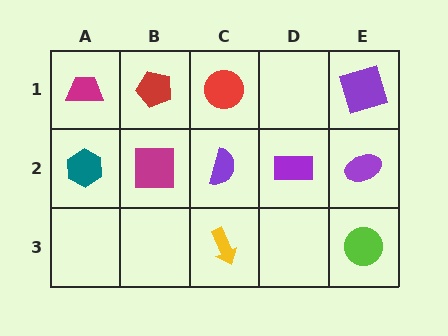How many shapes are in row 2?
5 shapes.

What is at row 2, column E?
A purple ellipse.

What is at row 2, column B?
A magenta square.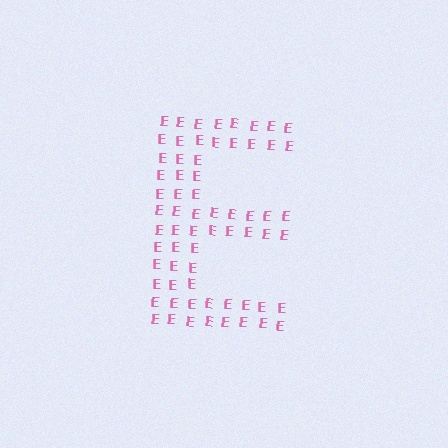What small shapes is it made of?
It is made of small letter E's.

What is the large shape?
The large shape is the letter E.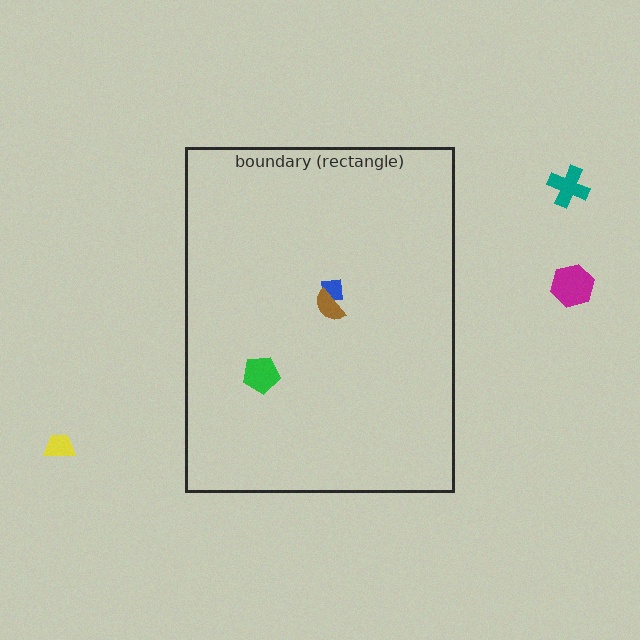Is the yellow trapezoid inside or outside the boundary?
Outside.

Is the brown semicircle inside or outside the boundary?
Inside.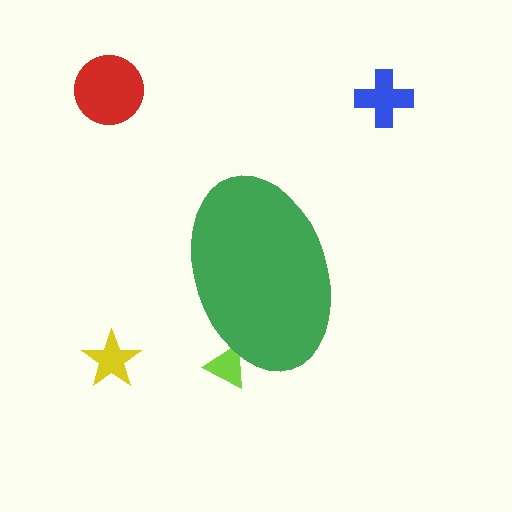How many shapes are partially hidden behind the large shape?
1 shape is partially hidden.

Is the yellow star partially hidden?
No, the yellow star is fully visible.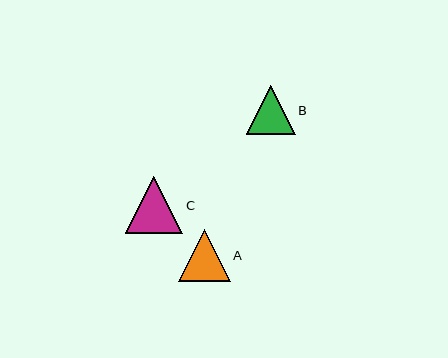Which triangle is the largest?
Triangle C is the largest with a size of approximately 57 pixels.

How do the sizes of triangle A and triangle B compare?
Triangle A and triangle B are approximately the same size.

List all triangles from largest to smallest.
From largest to smallest: C, A, B.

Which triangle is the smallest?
Triangle B is the smallest with a size of approximately 48 pixels.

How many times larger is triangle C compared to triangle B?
Triangle C is approximately 1.2 times the size of triangle B.